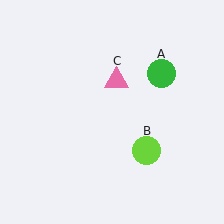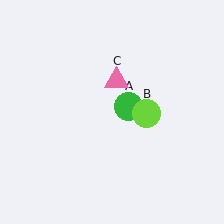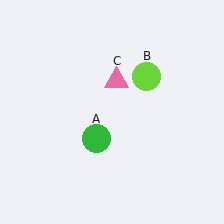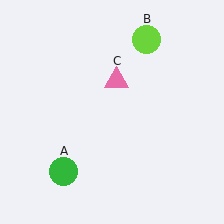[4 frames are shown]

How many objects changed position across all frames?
2 objects changed position: green circle (object A), lime circle (object B).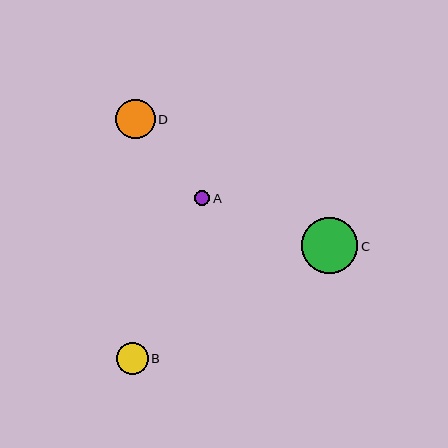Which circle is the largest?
Circle C is the largest with a size of approximately 56 pixels.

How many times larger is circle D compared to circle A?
Circle D is approximately 2.6 times the size of circle A.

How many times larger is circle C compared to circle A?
Circle C is approximately 3.6 times the size of circle A.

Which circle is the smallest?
Circle A is the smallest with a size of approximately 15 pixels.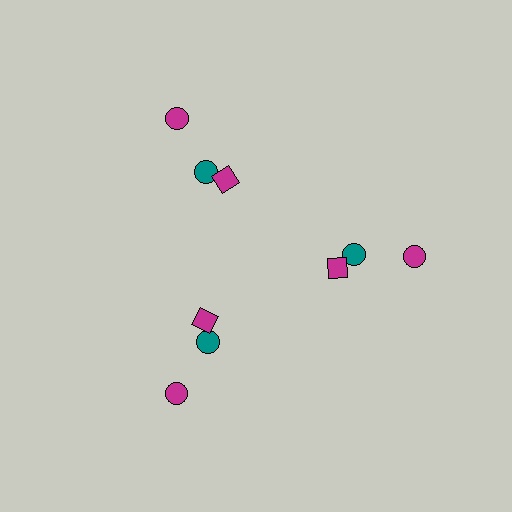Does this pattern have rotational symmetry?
Yes, this pattern has 3-fold rotational symmetry. It looks the same after rotating 120 degrees around the center.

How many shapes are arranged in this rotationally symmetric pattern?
There are 9 shapes, arranged in 3 groups of 3.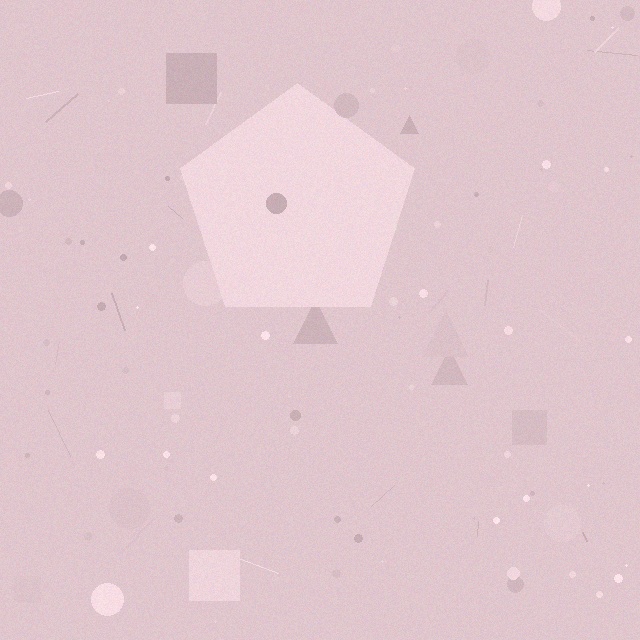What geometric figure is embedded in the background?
A pentagon is embedded in the background.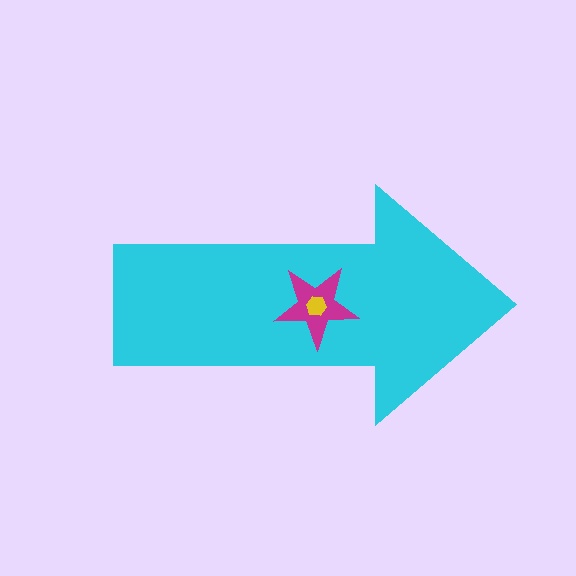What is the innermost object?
The yellow hexagon.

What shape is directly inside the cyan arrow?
The magenta star.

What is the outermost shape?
The cyan arrow.